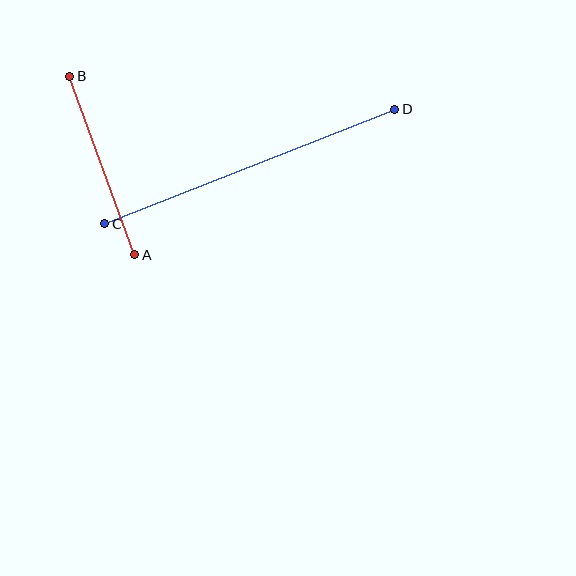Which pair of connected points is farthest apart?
Points C and D are farthest apart.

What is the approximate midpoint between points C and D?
The midpoint is at approximately (250, 166) pixels.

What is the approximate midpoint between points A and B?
The midpoint is at approximately (102, 166) pixels.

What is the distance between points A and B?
The distance is approximately 190 pixels.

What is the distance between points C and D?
The distance is approximately 312 pixels.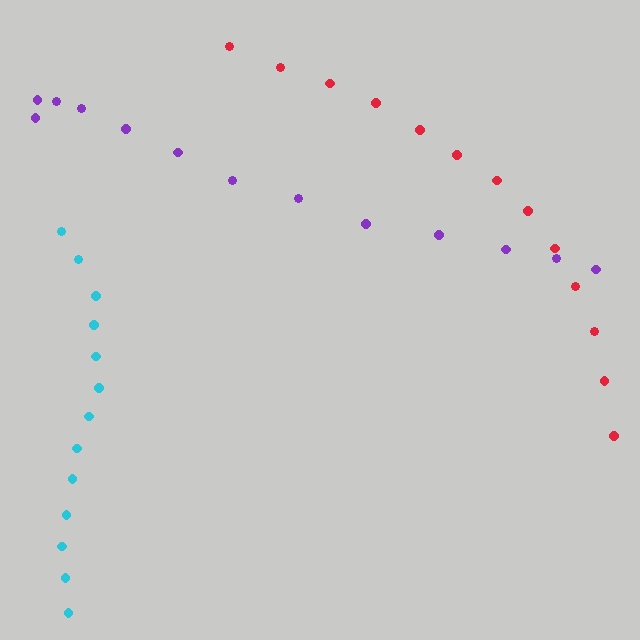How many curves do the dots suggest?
There are 3 distinct paths.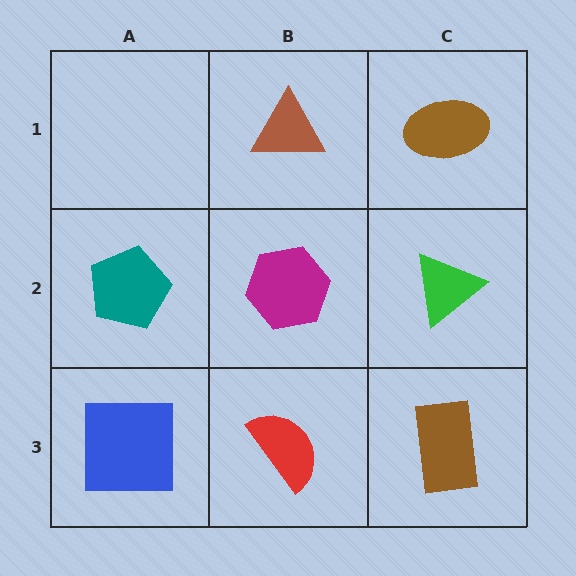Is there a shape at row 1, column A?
No, that cell is empty.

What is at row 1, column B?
A brown triangle.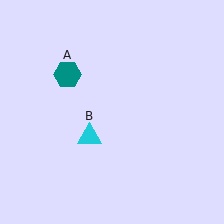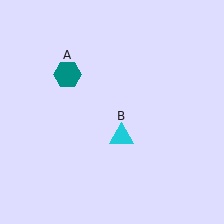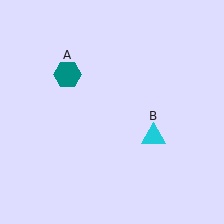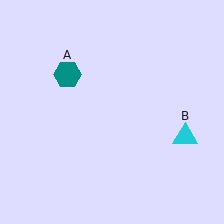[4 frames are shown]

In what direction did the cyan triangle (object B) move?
The cyan triangle (object B) moved right.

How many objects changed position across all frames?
1 object changed position: cyan triangle (object B).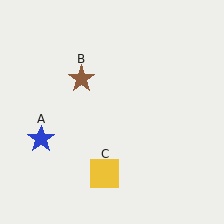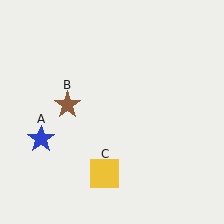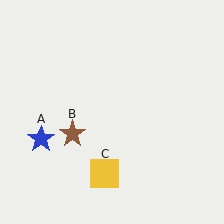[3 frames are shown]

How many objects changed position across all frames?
1 object changed position: brown star (object B).